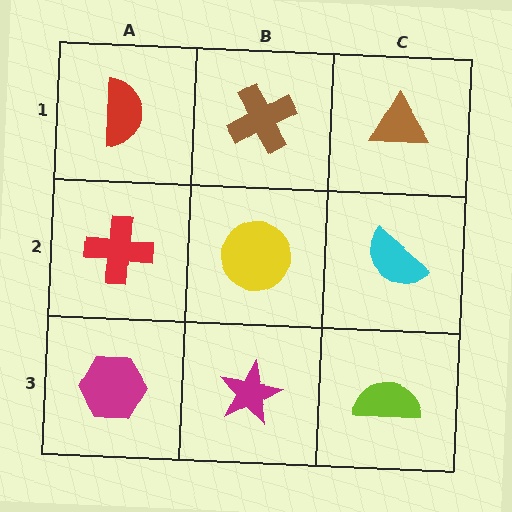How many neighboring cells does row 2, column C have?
3.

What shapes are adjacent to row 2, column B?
A brown cross (row 1, column B), a magenta star (row 3, column B), a red cross (row 2, column A), a cyan semicircle (row 2, column C).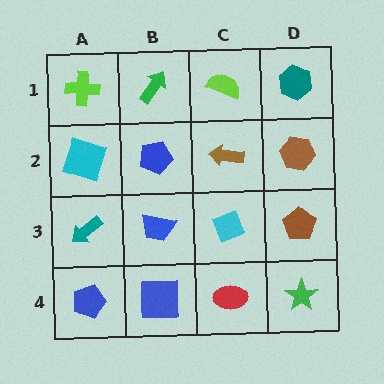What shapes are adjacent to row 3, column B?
A blue pentagon (row 2, column B), a blue square (row 4, column B), a teal arrow (row 3, column A), a cyan diamond (row 3, column C).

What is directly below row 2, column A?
A teal arrow.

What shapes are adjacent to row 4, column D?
A brown pentagon (row 3, column D), a red ellipse (row 4, column C).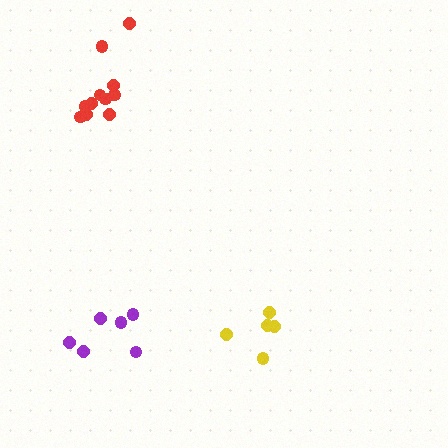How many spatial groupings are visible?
There are 3 spatial groupings.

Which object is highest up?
The red cluster is topmost.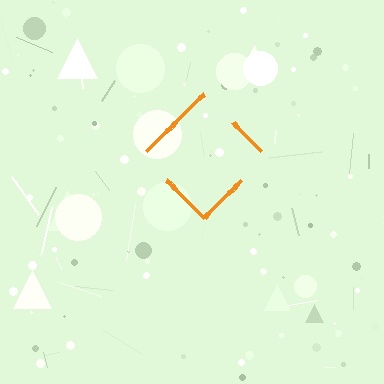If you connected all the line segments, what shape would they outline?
They would outline a diamond.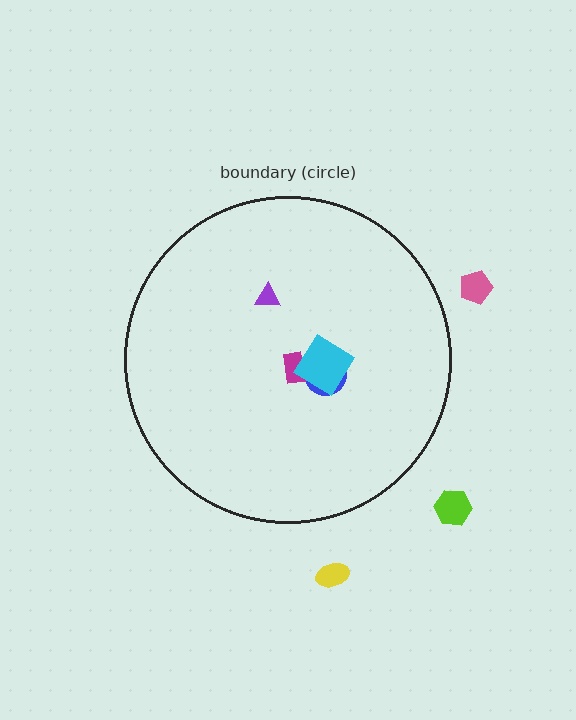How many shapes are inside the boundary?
4 inside, 3 outside.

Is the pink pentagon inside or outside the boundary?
Outside.